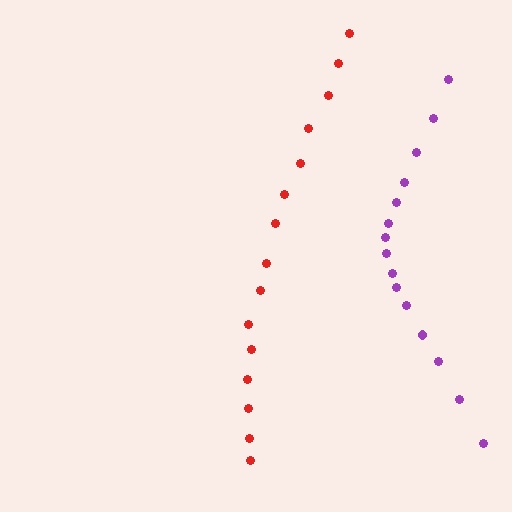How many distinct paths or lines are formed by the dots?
There are 2 distinct paths.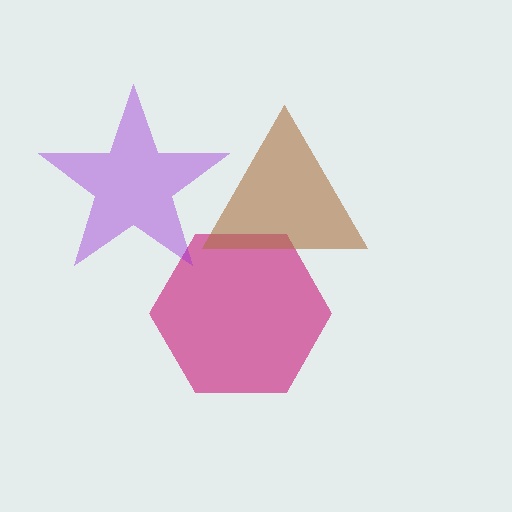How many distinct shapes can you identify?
There are 3 distinct shapes: a magenta hexagon, a brown triangle, a purple star.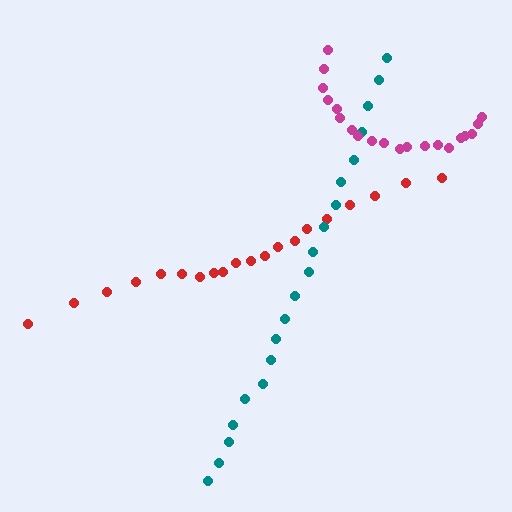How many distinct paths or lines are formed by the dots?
There are 3 distinct paths.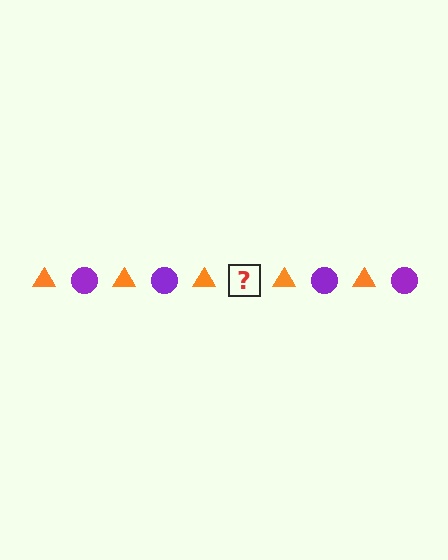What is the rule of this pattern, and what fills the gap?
The rule is that the pattern alternates between orange triangle and purple circle. The gap should be filled with a purple circle.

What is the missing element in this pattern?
The missing element is a purple circle.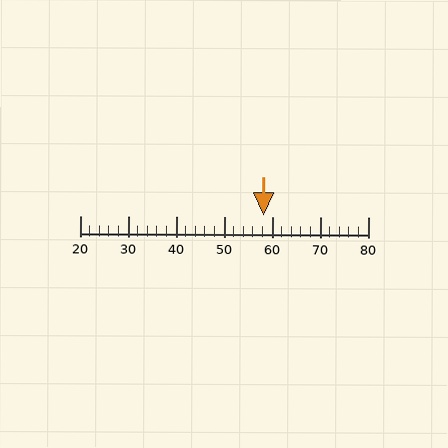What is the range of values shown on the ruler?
The ruler shows values from 20 to 80.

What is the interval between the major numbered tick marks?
The major tick marks are spaced 10 units apart.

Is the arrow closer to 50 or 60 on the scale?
The arrow is closer to 60.